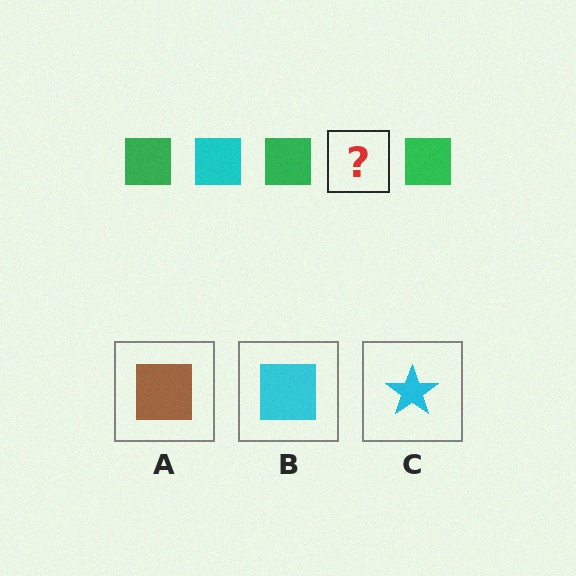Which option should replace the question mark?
Option B.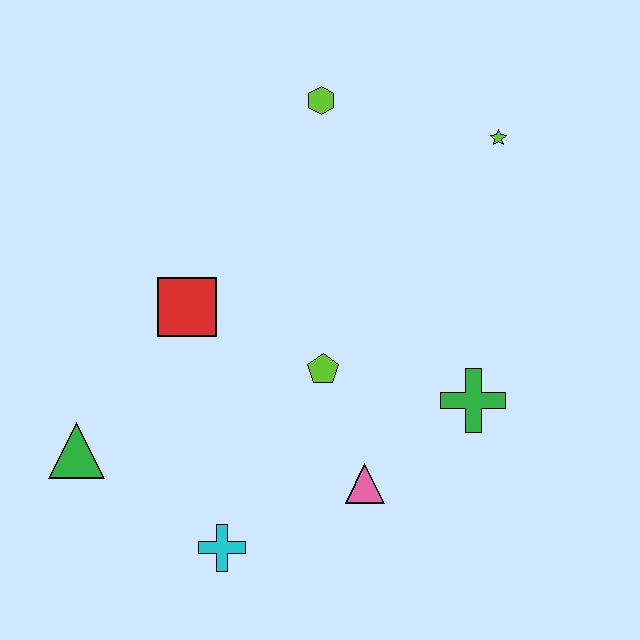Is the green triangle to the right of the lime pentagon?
No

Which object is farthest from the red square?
The lime star is farthest from the red square.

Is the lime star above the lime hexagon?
No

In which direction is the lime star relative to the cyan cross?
The lime star is above the cyan cross.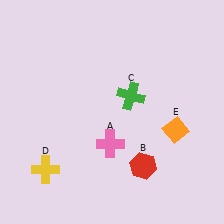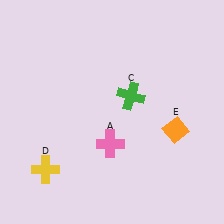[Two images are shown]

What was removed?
The red hexagon (B) was removed in Image 2.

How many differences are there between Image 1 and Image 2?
There is 1 difference between the two images.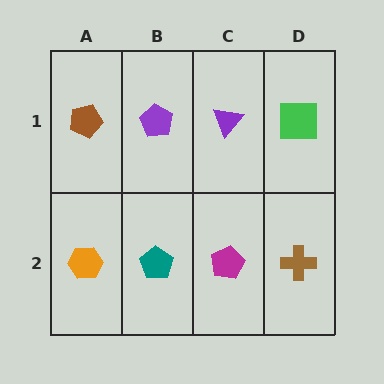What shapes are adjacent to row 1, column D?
A brown cross (row 2, column D), a purple triangle (row 1, column C).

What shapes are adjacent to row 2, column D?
A green square (row 1, column D), a magenta pentagon (row 2, column C).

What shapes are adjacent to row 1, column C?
A magenta pentagon (row 2, column C), a purple pentagon (row 1, column B), a green square (row 1, column D).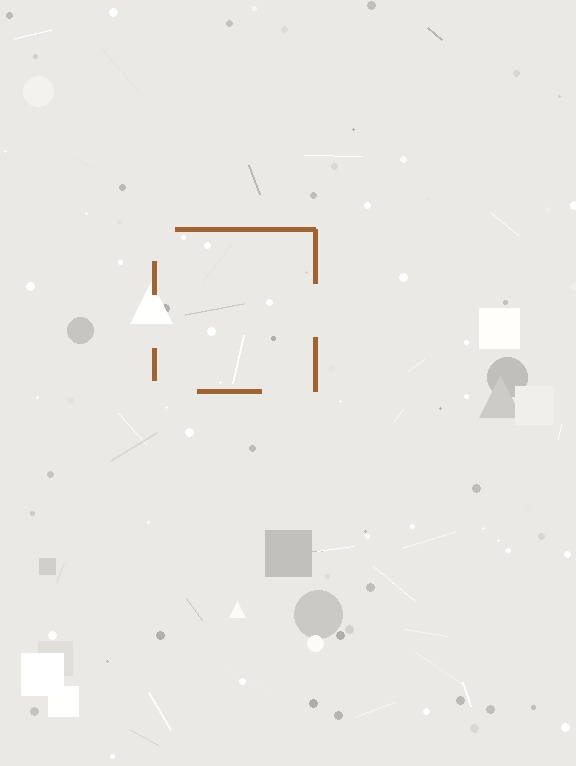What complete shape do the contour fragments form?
The contour fragments form a square.